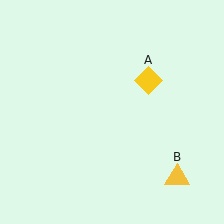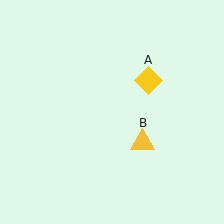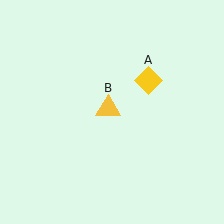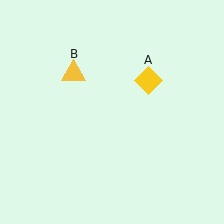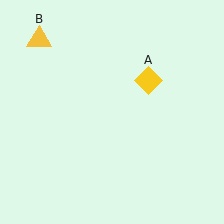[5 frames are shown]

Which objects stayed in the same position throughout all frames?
Yellow diamond (object A) remained stationary.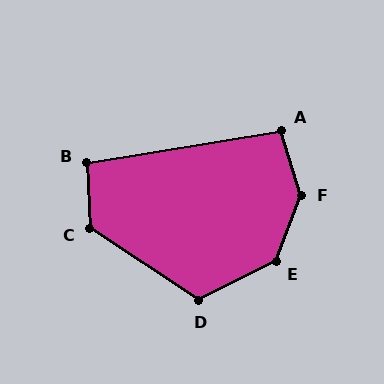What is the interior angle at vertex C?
Approximately 126 degrees (obtuse).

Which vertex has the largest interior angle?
F, at approximately 143 degrees.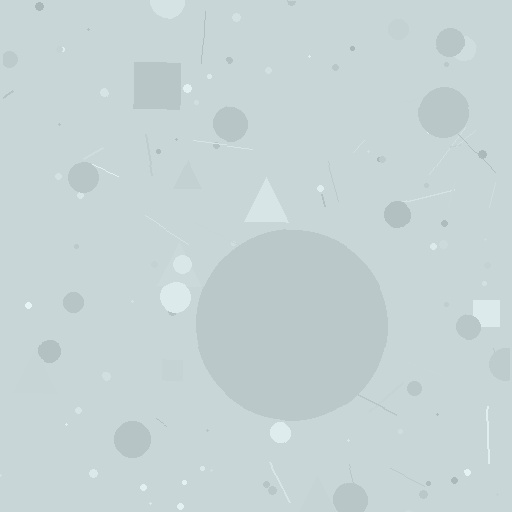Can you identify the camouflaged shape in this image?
The camouflaged shape is a circle.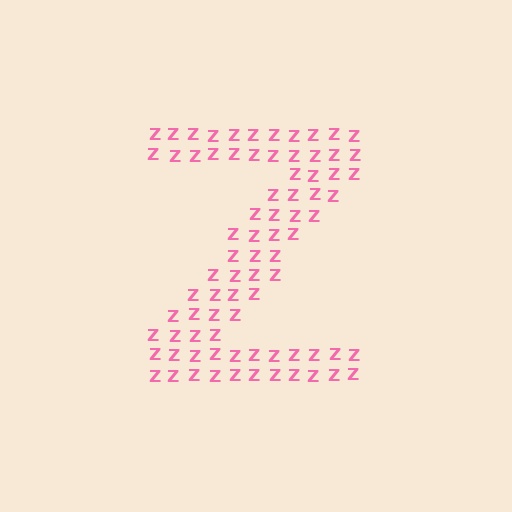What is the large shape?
The large shape is the letter Z.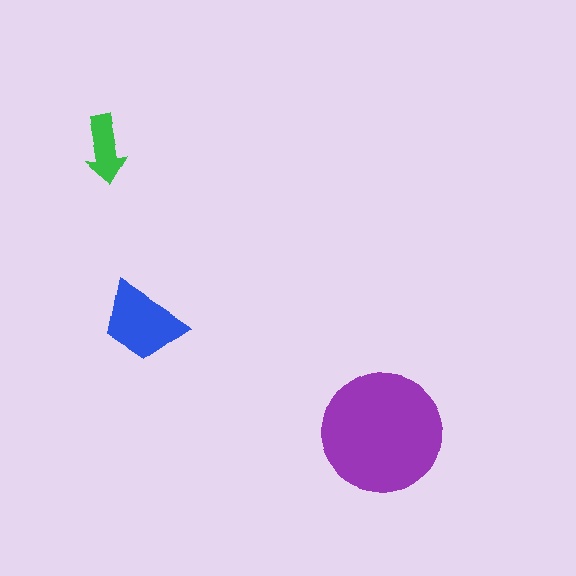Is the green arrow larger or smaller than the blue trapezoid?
Smaller.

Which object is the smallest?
The green arrow.